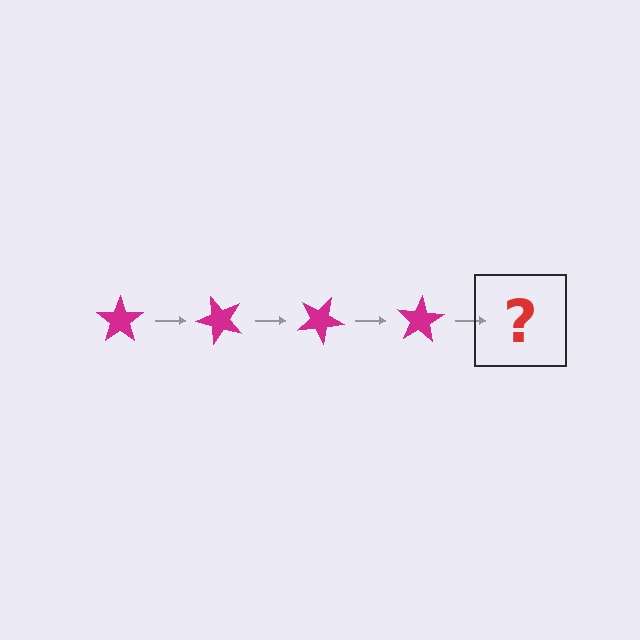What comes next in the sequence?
The next element should be a magenta star rotated 200 degrees.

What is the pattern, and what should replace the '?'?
The pattern is that the star rotates 50 degrees each step. The '?' should be a magenta star rotated 200 degrees.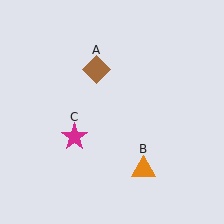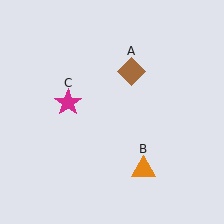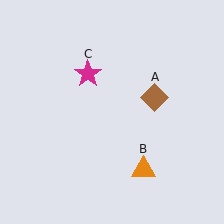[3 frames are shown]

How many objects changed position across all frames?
2 objects changed position: brown diamond (object A), magenta star (object C).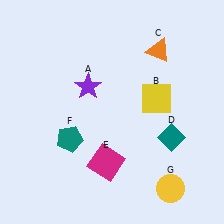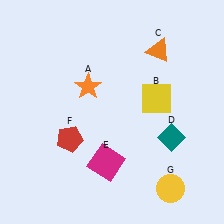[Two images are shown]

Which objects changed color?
A changed from purple to orange. F changed from teal to red.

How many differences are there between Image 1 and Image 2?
There are 2 differences between the two images.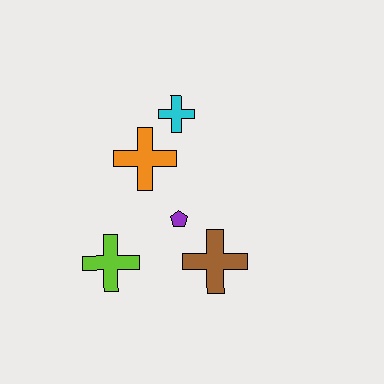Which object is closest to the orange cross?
The cyan cross is closest to the orange cross.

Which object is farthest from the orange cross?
The brown cross is farthest from the orange cross.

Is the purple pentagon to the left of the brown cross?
Yes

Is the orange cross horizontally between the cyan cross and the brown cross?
No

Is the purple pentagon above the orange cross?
No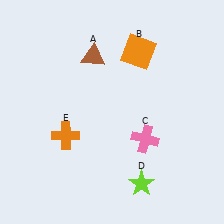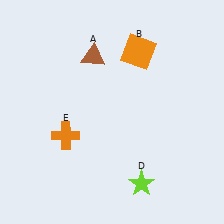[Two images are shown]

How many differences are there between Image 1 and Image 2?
There is 1 difference between the two images.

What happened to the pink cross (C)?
The pink cross (C) was removed in Image 2. It was in the bottom-right area of Image 1.